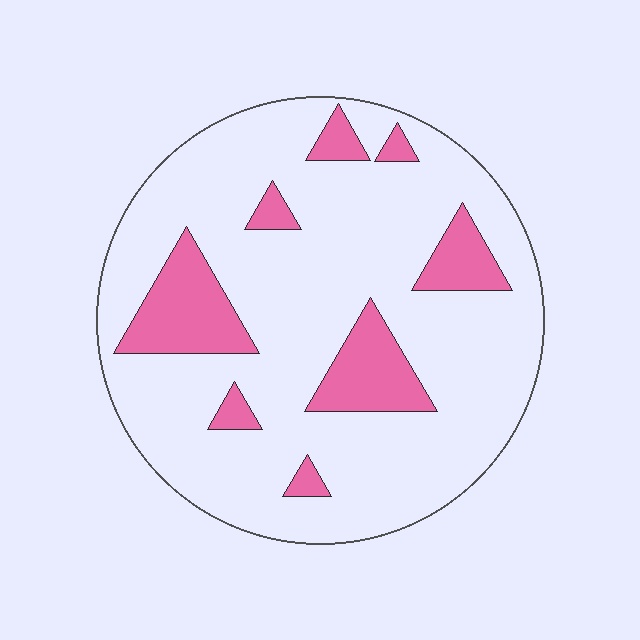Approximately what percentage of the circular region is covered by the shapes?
Approximately 20%.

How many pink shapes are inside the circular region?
8.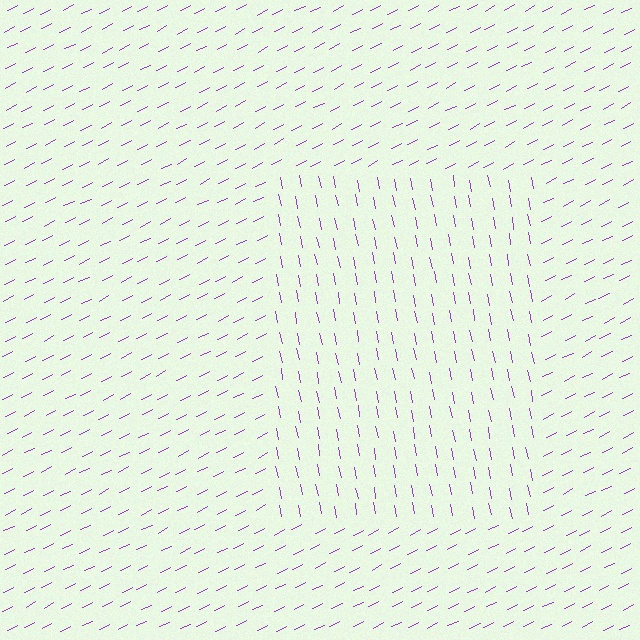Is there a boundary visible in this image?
Yes, there is a texture boundary formed by a change in line orientation.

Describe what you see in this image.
The image is filled with small purple line segments. A rectangle region in the image has lines oriented differently from the surrounding lines, creating a visible texture boundary.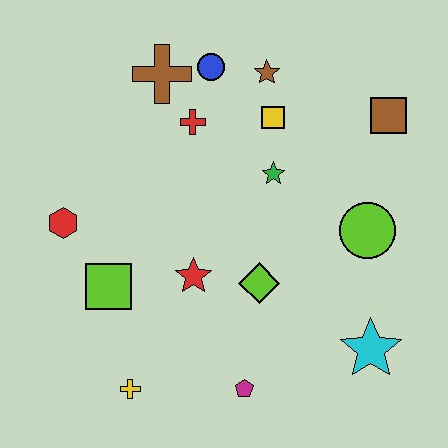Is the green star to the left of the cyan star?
Yes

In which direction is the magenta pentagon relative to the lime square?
The magenta pentagon is to the right of the lime square.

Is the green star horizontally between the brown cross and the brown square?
Yes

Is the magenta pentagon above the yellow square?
No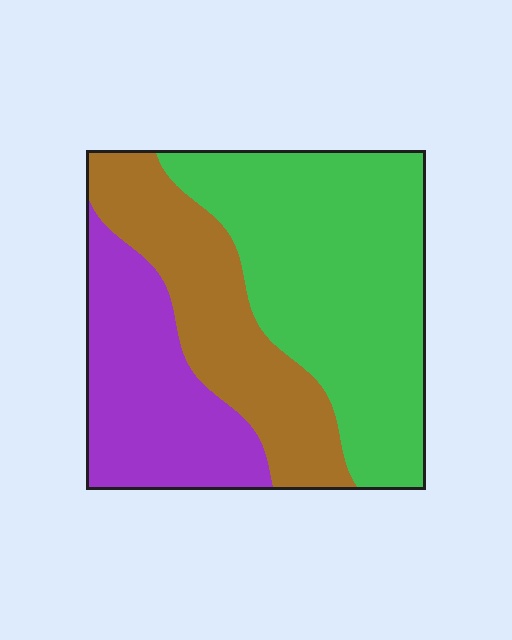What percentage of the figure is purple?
Purple takes up about one quarter (1/4) of the figure.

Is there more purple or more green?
Green.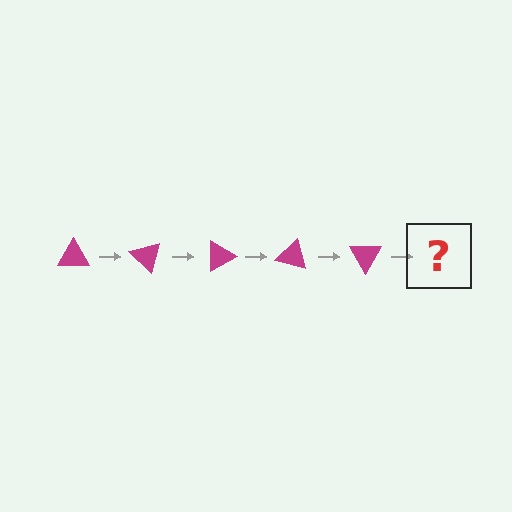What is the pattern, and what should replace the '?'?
The pattern is that the triangle rotates 45 degrees each step. The '?' should be a magenta triangle rotated 225 degrees.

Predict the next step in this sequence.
The next step is a magenta triangle rotated 225 degrees.